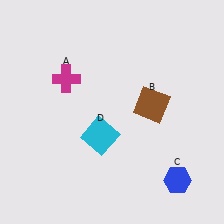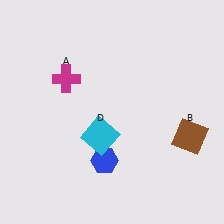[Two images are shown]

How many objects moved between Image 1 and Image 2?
2 objects moved between the two images.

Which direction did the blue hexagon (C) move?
The blue hexagon (C) moved left.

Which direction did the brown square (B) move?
The brown square (B) moved right.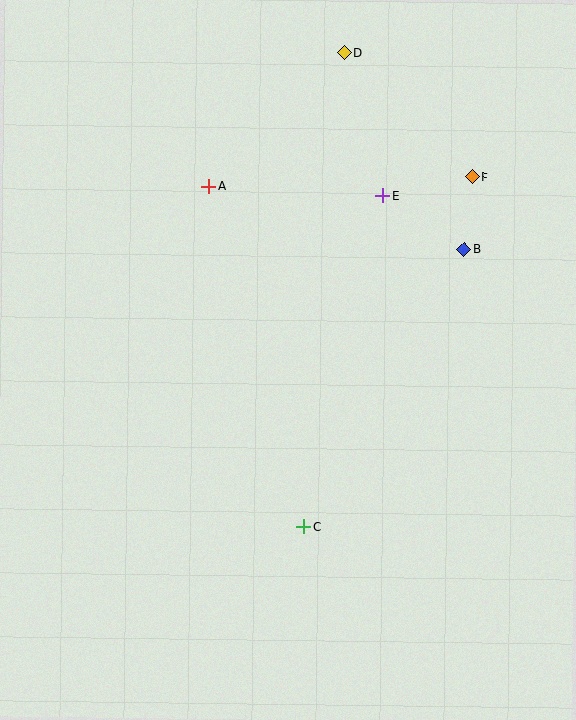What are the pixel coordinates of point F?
Point F is at (473, 177).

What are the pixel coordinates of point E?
Point E is at (383, 196).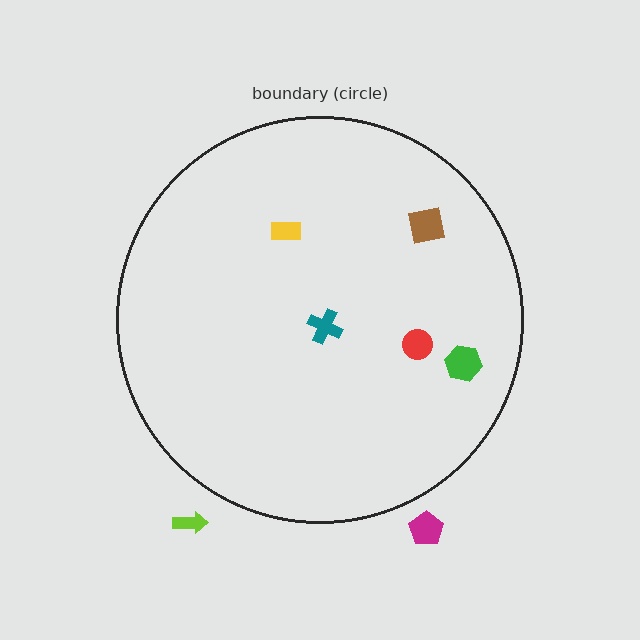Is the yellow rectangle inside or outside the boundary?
Inside.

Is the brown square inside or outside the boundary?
Inside.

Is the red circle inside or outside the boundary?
Inside.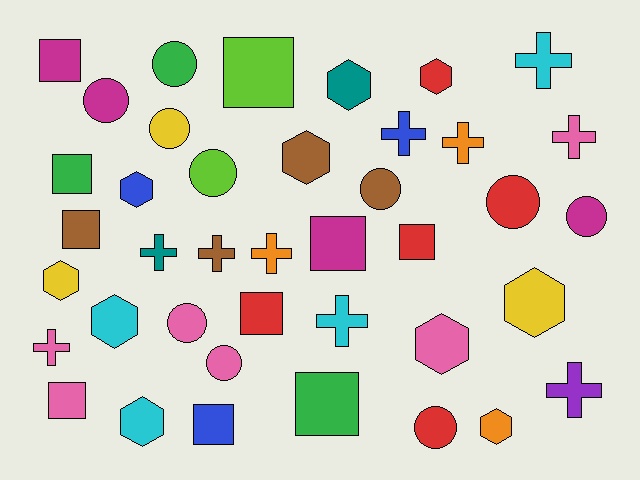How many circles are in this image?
There are 10 circles.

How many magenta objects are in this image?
There are 4 magenta objects.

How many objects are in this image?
There are 40 objects.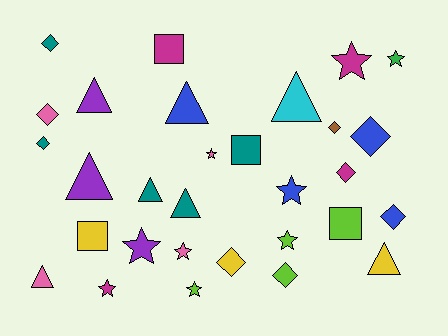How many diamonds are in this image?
There are 9 diamonds.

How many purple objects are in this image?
There are 3 purple objects.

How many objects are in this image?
There are 30 objects.